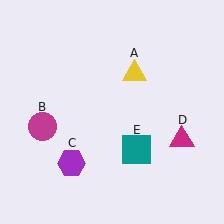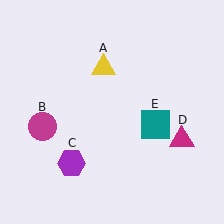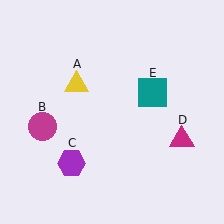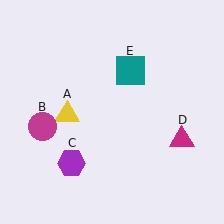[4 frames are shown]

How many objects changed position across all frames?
2 objects changed position: yellow triangle (object A), teal square (object E).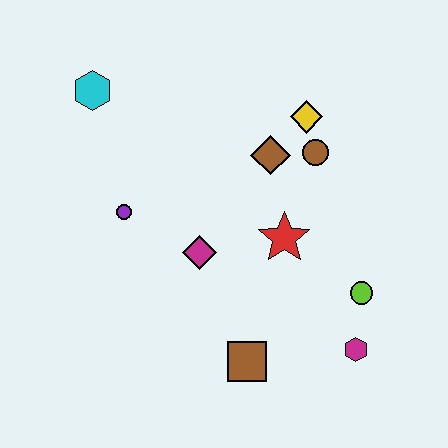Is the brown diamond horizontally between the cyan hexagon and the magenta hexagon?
Yes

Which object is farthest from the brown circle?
The cyan hexagon is farthest from the brown circle.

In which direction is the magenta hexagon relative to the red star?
The magenta hexagon is below the red star.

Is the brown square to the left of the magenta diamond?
No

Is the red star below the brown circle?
Yes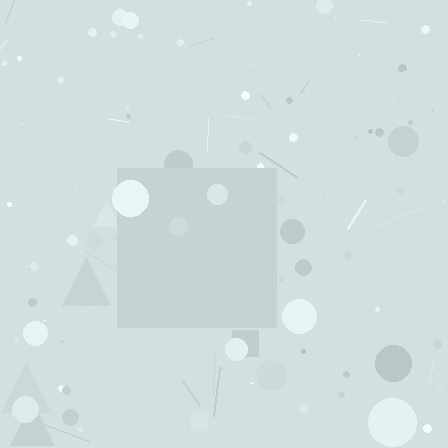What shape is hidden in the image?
A square is hidden in the image.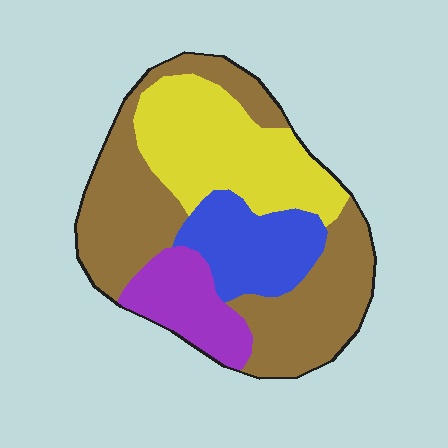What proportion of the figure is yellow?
Yellow covers roughly 25% of the figure.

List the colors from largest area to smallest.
From largest to smallest: brown, yellow, blue, purple.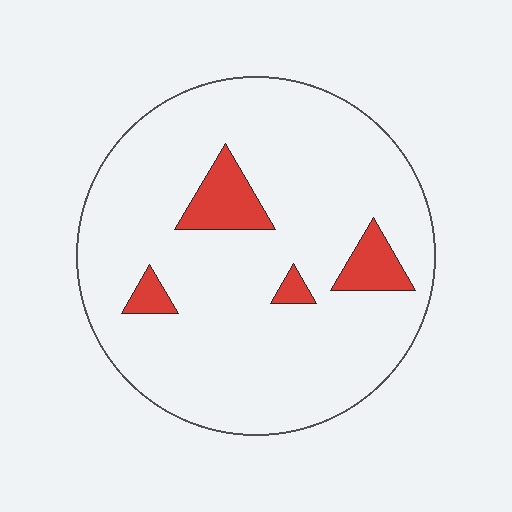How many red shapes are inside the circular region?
4.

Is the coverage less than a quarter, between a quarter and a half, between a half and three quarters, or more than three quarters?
Less than a quarter.